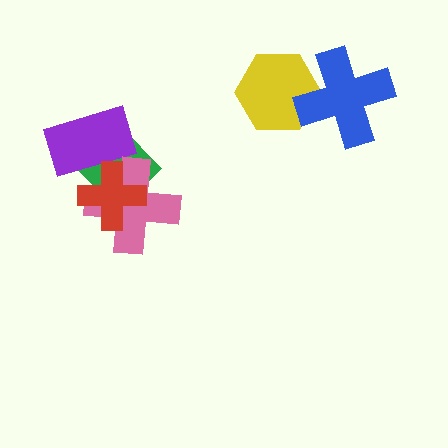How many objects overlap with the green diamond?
3 objects overlap with the green diamond.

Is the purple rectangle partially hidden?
Yes, it is partially covered by another shape.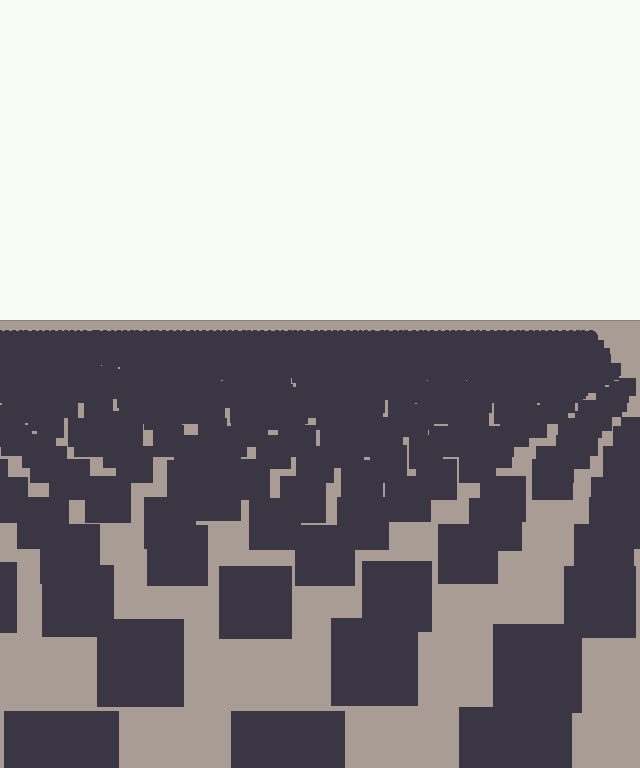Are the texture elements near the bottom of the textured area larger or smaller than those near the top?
Larger. Near the bottom, elements are closer to the viewer and appear at a bigger on-screen size.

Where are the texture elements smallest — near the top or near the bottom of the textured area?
Near the top.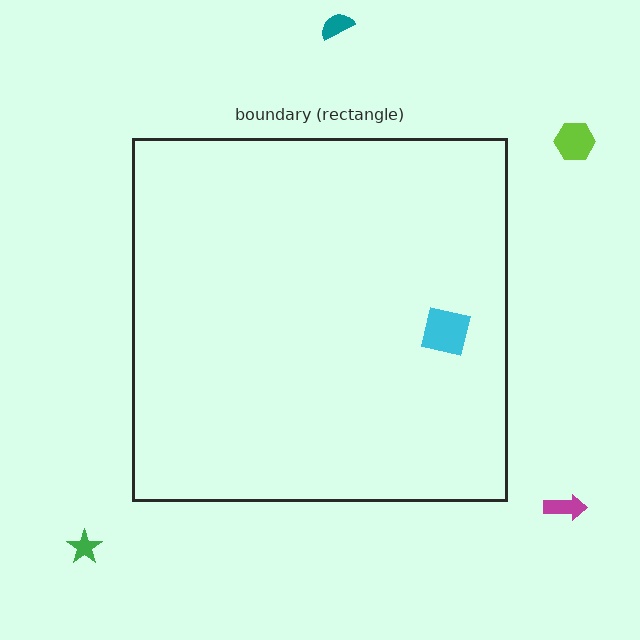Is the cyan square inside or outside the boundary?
Inside.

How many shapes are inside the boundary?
1 inside, 4 outside.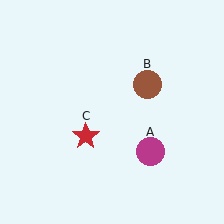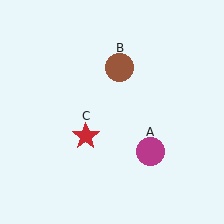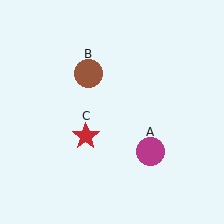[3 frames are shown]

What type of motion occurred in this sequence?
The brown circle (object B) rotated counterclockwise around the center of the scene.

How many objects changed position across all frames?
1 object changed position: brown circle (object B).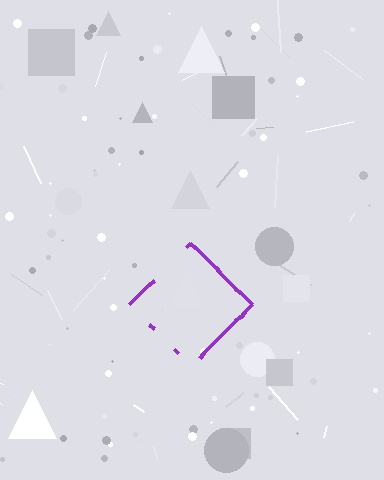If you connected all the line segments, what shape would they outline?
They would outline a diamond.